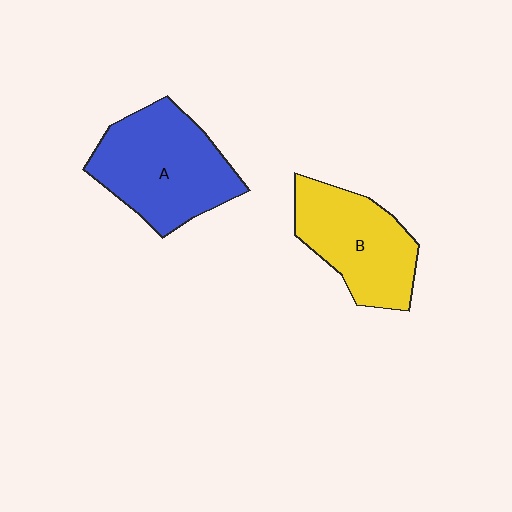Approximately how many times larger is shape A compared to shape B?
Approximately 1.2 times.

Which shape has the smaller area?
Shape B (yellow).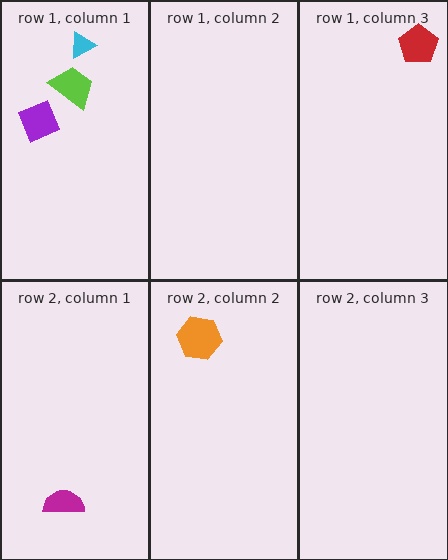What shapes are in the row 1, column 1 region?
The purple square, the cyan triangle, the lime trapezoid.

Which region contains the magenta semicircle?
The row 2, column 1 region.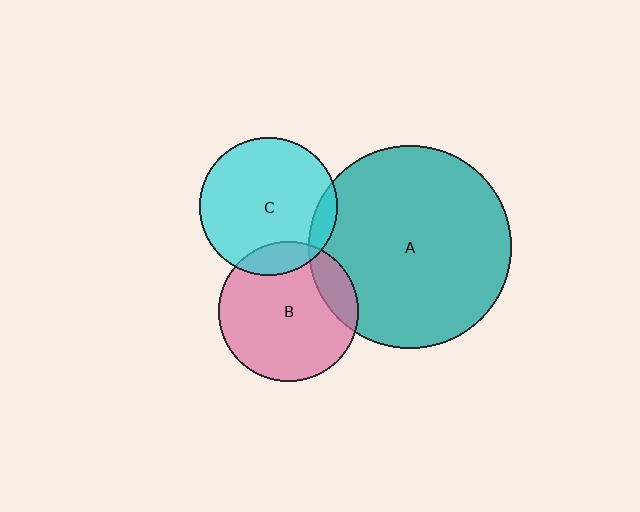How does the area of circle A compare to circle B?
Approximately 2.1 times.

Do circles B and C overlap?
Yes.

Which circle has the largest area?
Circle A (teal).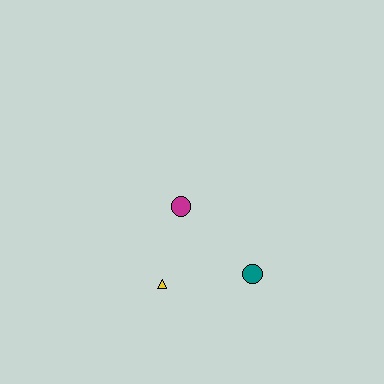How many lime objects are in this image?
There are no lime objects.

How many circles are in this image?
There are 2 circles.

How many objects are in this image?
There are 3 objects.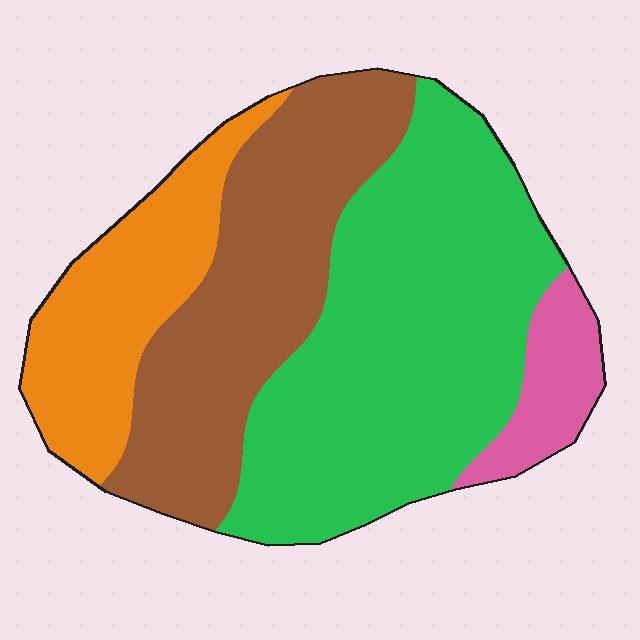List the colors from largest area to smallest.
From largest to smallest: green, brown, orange, pink.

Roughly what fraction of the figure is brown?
Brown covers around 30% of the figure.